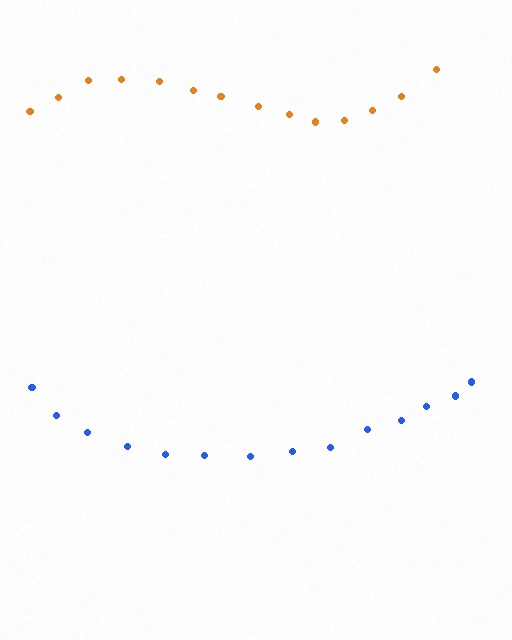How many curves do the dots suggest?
There are 2 distinct paths.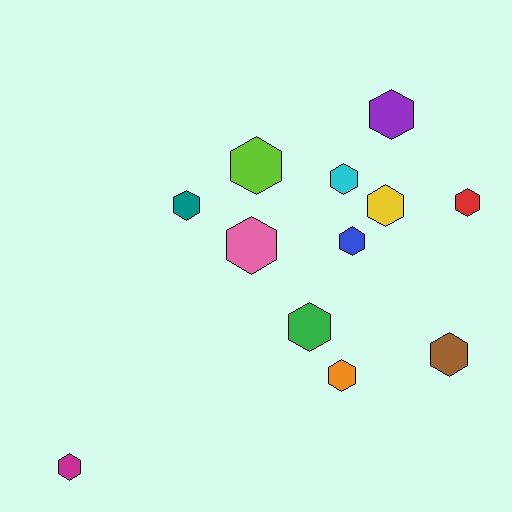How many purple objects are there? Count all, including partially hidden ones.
There is 1 purple object.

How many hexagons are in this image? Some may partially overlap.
There are 12 hexagons.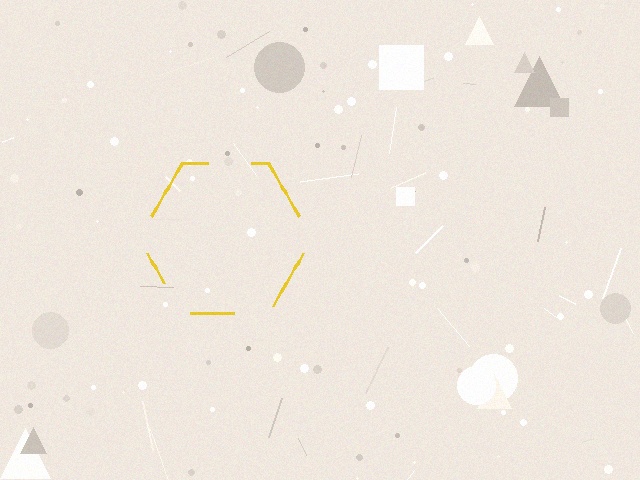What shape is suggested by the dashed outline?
The dashed outline suggests a hexagon.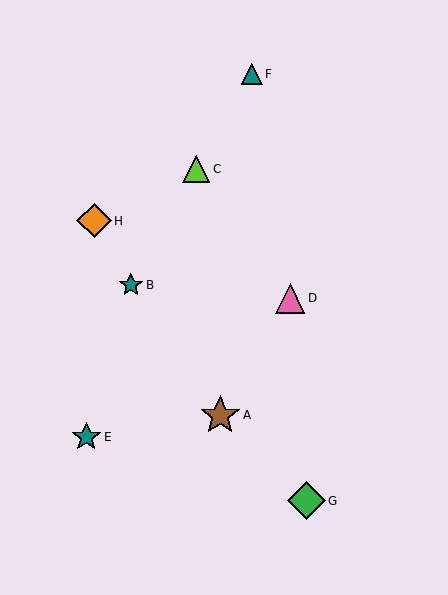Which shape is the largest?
The brown star (labeled A) is the largest.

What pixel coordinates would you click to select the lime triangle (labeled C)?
Click at (196, 169) to select the lime triangle C.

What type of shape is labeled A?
Shape A is a brown star.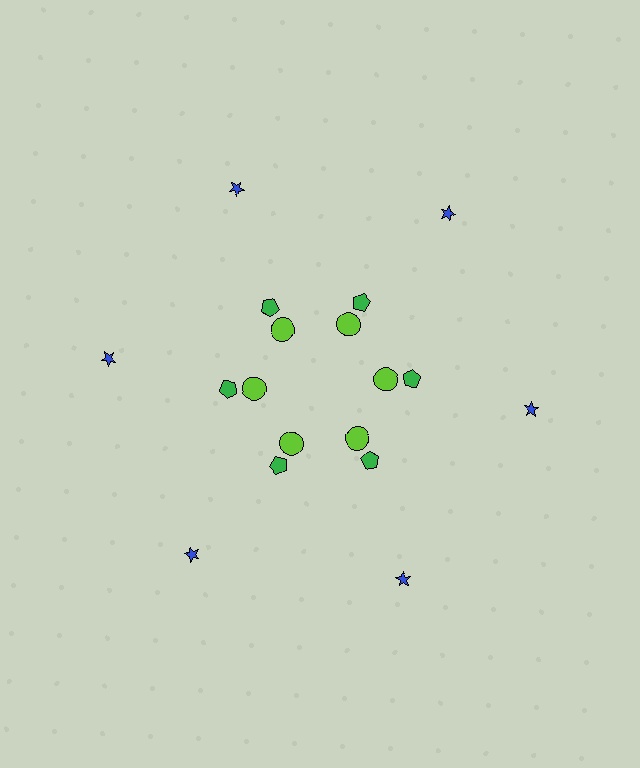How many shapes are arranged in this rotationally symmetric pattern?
There are 18 shapes, arranged in 6 groups of 3.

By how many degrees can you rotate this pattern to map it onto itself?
The pattern maps onto itself every 60 degrees of rotation.